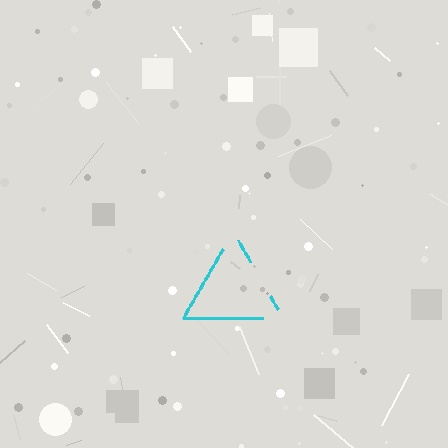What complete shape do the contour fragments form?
The contour fragments form a triangle.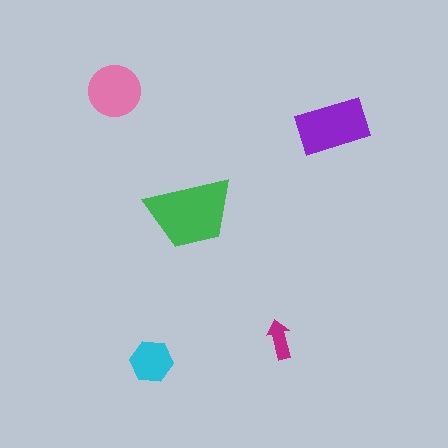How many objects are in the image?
There are 5 objects in the image.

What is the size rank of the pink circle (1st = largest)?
3rd.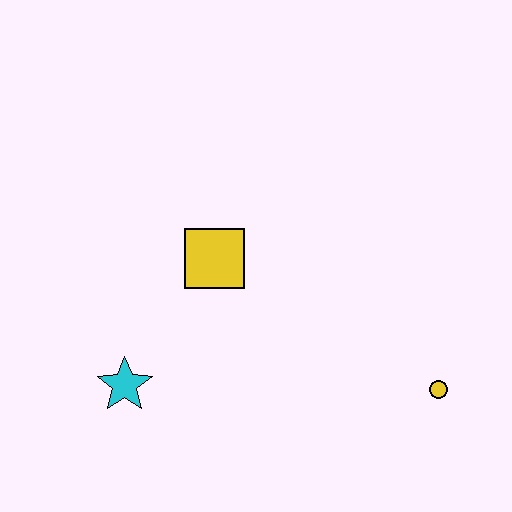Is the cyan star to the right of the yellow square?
No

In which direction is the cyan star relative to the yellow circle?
The cyan star is to the left of the yellow circle.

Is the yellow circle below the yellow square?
Yes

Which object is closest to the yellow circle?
The yellow square is closest to the yellow circle.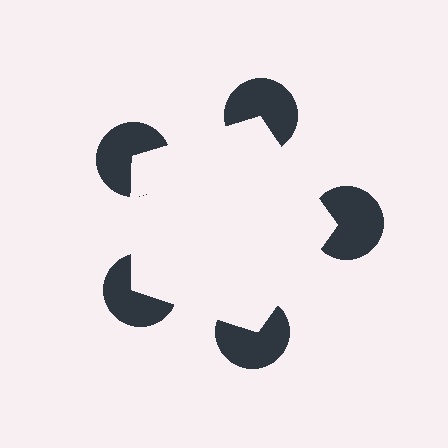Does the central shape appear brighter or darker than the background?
It typically appears slightly brighter than the background, even though no actual brightness change is drawn.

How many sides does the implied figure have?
5 sides.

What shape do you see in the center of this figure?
An illusory pentagon — its edges are inferred from the aligned wedge cuts in the pac-man discs, not physically drawn.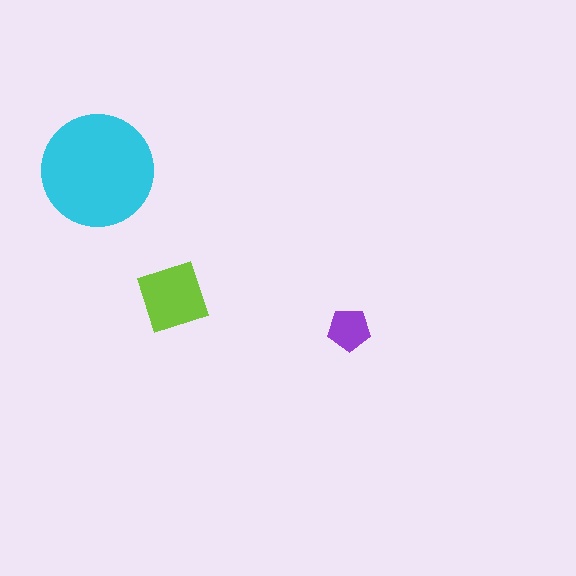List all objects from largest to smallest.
The cyan circle, the lime diamond, the purple pentagon.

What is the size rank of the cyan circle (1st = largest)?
1st.